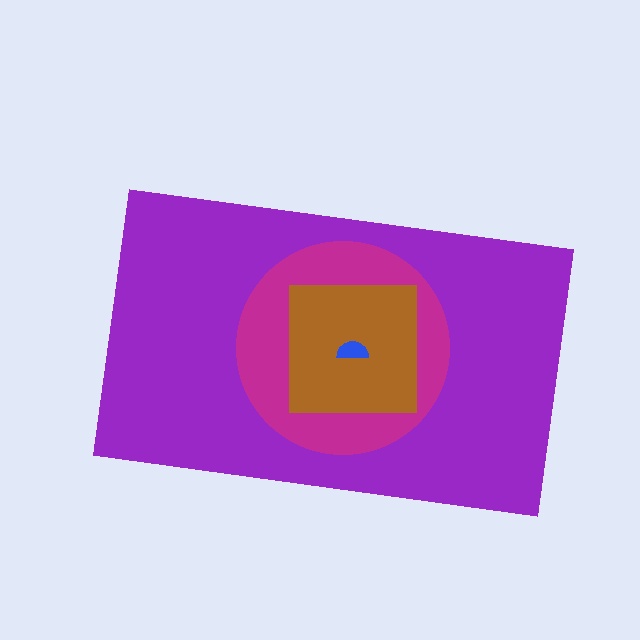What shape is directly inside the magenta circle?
The brown square.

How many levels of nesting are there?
4.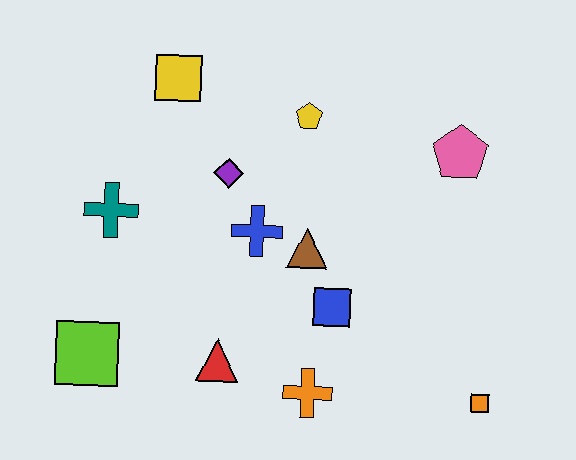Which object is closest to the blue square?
The brown triangle is closest to the blue square.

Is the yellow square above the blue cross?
Yes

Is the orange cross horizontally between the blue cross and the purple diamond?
No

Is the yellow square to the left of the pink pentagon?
Yes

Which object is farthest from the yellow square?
The orange square is farthest from the yellow square.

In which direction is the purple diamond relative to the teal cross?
The purple diamond is to the right of the teal cross.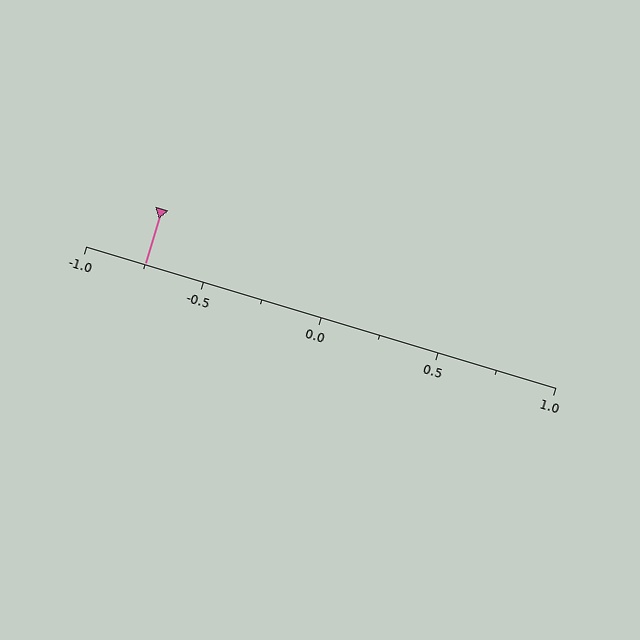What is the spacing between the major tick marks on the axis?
The major ticks are spaced 0.5 apart.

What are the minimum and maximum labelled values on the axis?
The axis runs from -1.0 to 1.0.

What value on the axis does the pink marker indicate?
The marker indicates approximately -0.75.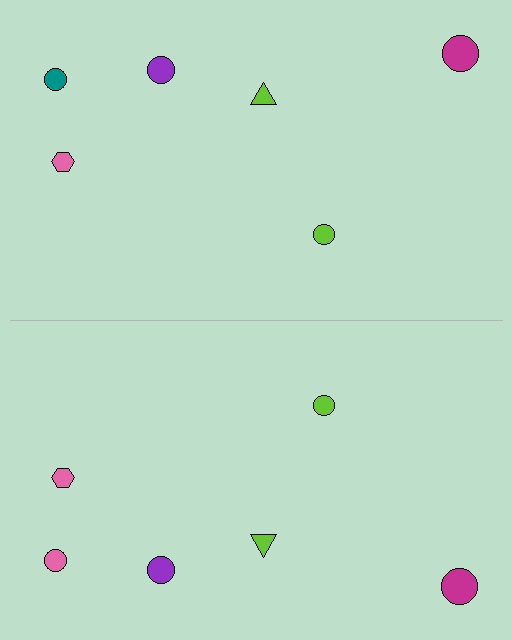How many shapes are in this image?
There are 12 shapes in this image.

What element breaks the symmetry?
The pink circle on the bottom side breaks the symmetry — its mirror counterpart is teal.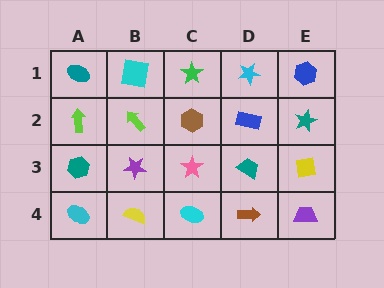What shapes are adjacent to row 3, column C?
A brown hexagon (row 2, column C), a cyan ellipse (row 4, column C), a purple star (row 3, column B), a teal trapezoid (row 3, column D).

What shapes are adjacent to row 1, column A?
A lime arrow (row 2, column A), a cyan square (row 1, column B).